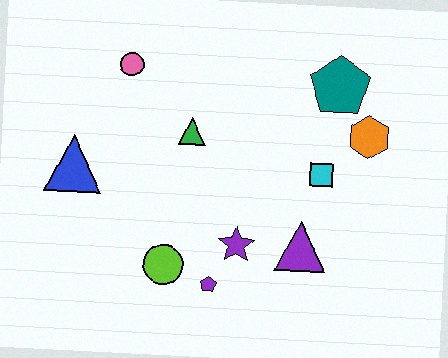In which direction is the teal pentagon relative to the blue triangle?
The teal pentagon is to the right of the blue triangle.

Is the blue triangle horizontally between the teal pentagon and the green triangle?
No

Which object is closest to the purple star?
The purple pentagon is closest to the purple star.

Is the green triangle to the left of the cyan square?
Yes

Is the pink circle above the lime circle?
Yes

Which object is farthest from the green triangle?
The orange hexagon is farthest from the green triangle.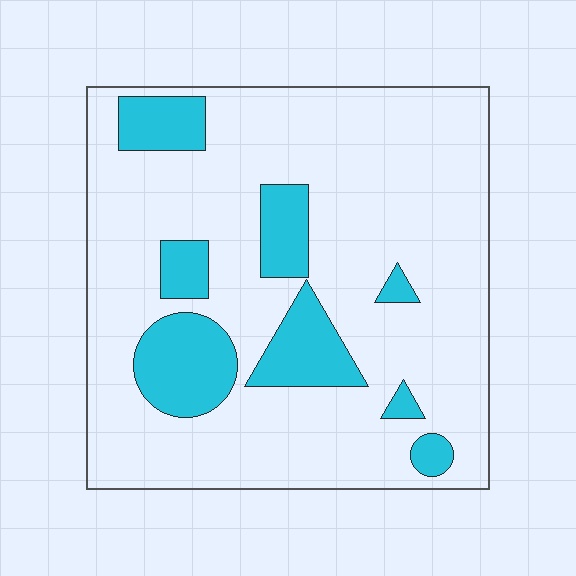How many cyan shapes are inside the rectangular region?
8.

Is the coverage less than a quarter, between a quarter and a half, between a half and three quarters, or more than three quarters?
Less than a quarter.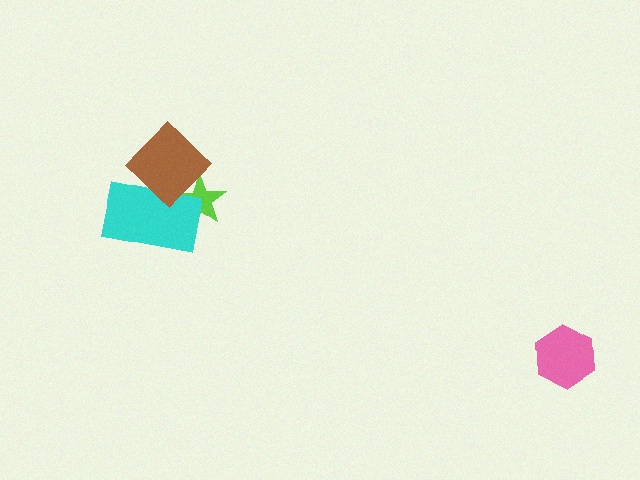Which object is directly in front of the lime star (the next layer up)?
The cyan rectangle is directly in front of the lime star.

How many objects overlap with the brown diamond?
2 objects overlap with the brown diamond.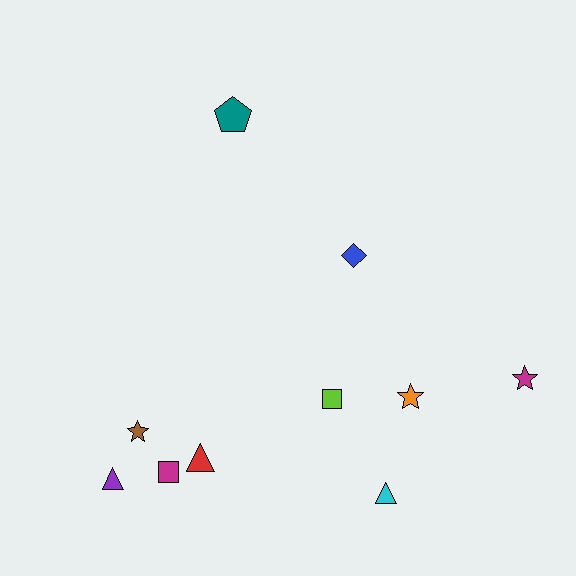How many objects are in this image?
There are 10 objects.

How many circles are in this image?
There are no circles.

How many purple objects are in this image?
There is 1 purple object.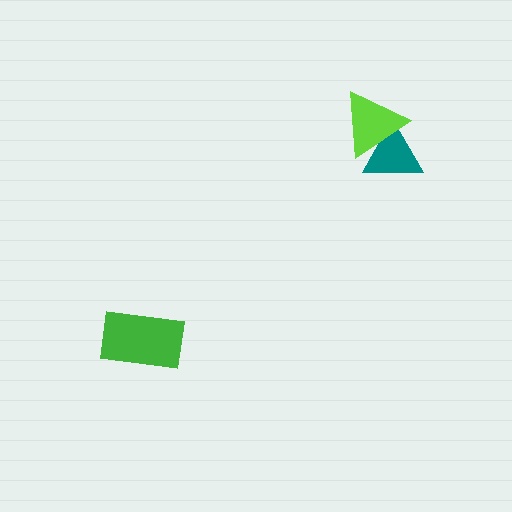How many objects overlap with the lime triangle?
1 object overlaps with the lime triangle.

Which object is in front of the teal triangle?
The lime triangle is in front of the teal triangle.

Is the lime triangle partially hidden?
No, no other shape covers it.